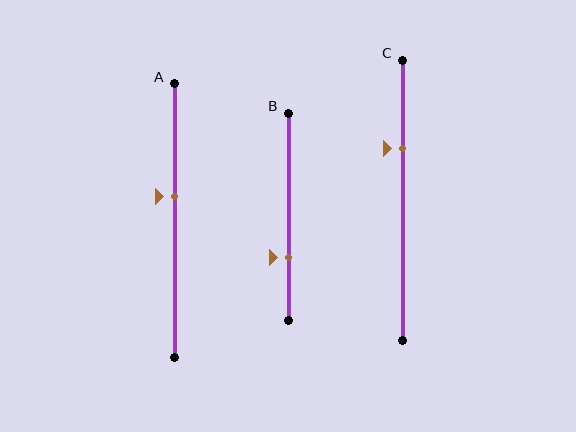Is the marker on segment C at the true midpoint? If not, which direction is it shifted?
No, the marker on segment C is shifted upward by about 18% of the segment length.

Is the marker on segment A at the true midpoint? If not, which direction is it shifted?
No, the marker on segment A is shifted upward by about 9% of the segment length.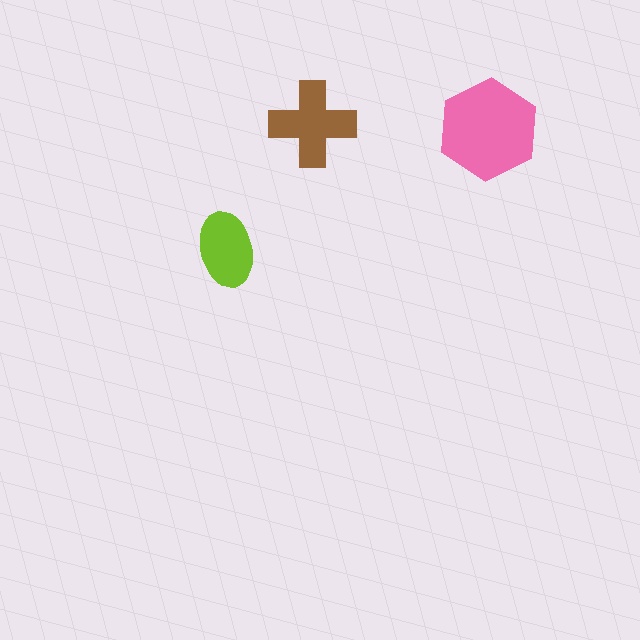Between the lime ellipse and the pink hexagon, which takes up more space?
The pink hexagon.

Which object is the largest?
The pink hexagon.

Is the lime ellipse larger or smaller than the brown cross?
Smaller.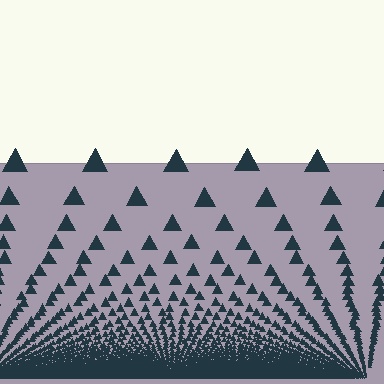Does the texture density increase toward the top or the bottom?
Density increases toward the bottom.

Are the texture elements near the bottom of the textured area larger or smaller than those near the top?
Smaller. The gradient is inverted — elements near the bottom are smaller and denser.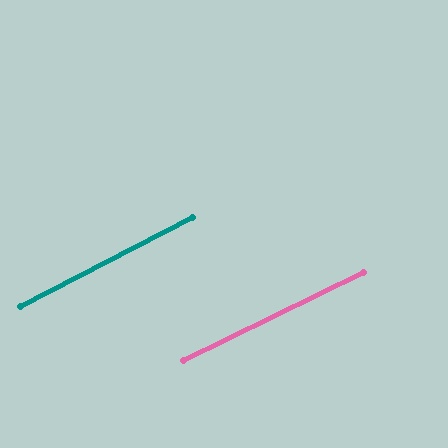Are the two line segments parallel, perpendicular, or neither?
Parallel — their directions differ by only 1.4°.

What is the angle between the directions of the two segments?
Approximately 1 degree.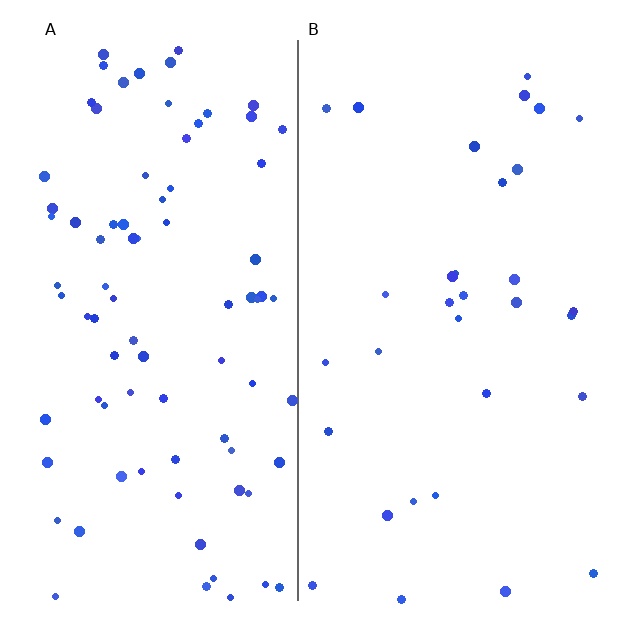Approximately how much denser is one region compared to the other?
Approximately 2.7× — region A over region B.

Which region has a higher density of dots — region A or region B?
A (the left).